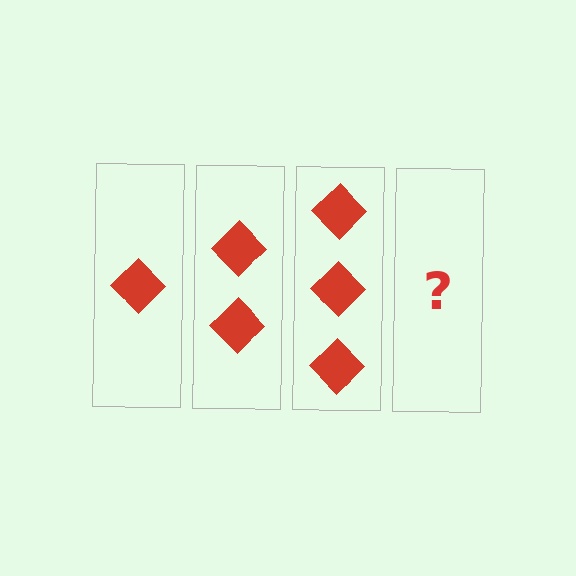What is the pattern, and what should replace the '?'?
The pattern is that each step adds one more diamond. The '?' should be 4 diamonds.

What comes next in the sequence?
The next element should be 4 diamonds.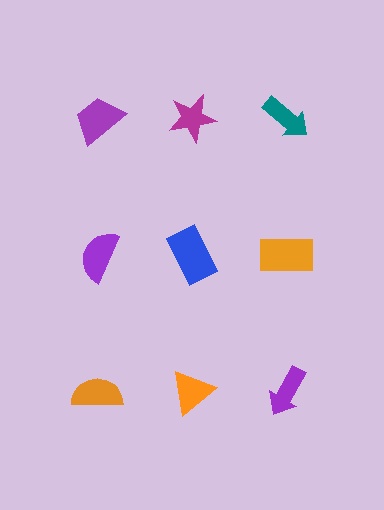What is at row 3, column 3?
A purple arrow.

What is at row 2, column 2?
A blue rectangle.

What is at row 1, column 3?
A teal arrow.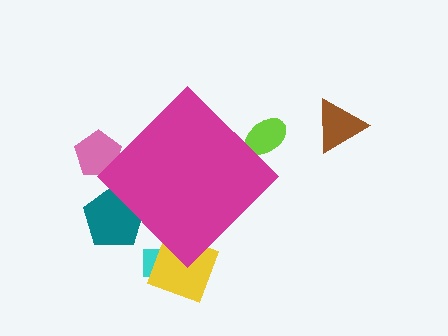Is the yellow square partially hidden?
Yes, the yellow square is partially hidden behind the magenta diamond.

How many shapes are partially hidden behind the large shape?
5 shapes are partially hidden.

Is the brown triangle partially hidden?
No, the brown triangle is fully visible.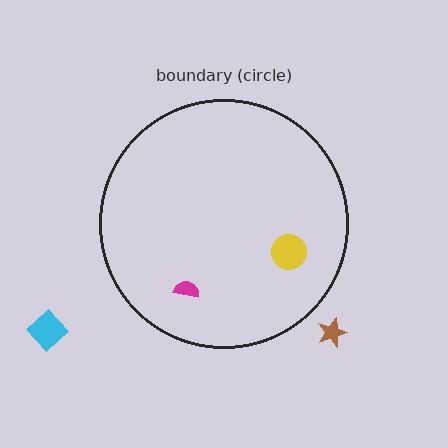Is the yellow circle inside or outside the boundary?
Inside.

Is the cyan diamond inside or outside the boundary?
Outside.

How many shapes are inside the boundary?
2 inside, 2 outside.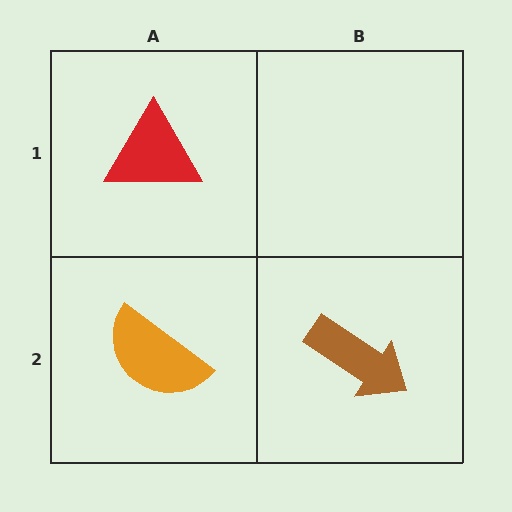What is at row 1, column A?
A red triangle.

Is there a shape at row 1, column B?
No, that cell is empty.